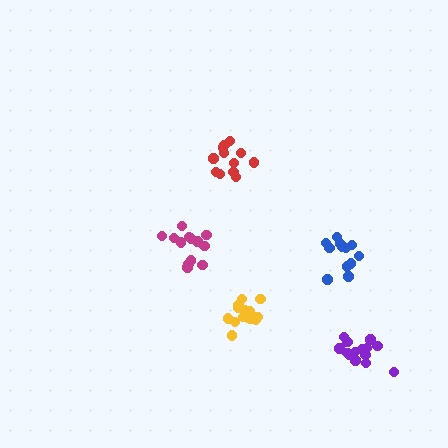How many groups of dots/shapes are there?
There are 5 groups.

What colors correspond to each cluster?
The clusters are colored: purple, magenta, yellow, blue, red.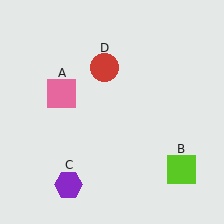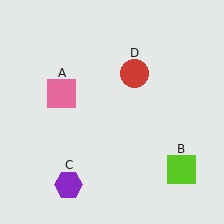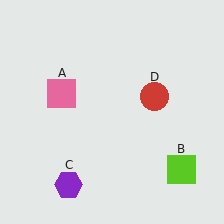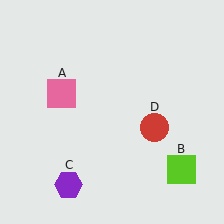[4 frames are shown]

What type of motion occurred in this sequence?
The red circle (object D) rotated clockwise around the center of the scene.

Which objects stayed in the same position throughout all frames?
Pink square (object A) and lime square (object B) and purple hexagon (object C) remained stationary.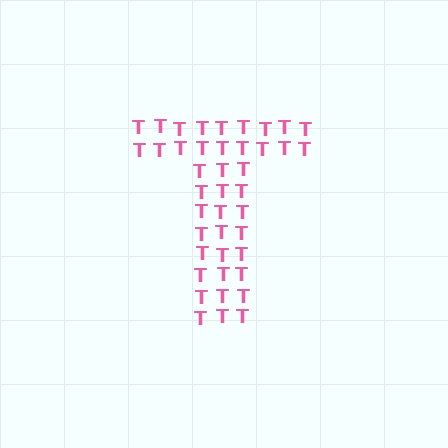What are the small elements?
The small elements are letter T's.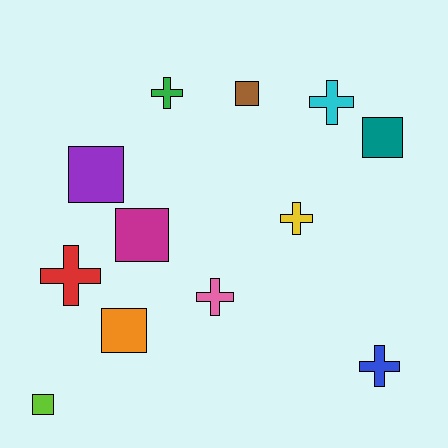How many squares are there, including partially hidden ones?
There are 6 squares.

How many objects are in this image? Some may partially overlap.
There are 12 objects.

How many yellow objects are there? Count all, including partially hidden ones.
There is 1 yellow object.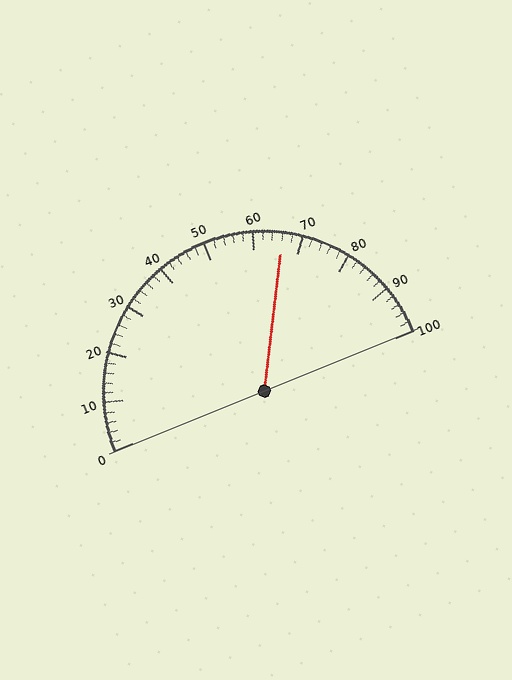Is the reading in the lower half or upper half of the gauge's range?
The reading is in the upper half of the range (0 to 100).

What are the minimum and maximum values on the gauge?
The gauge ranges from 0 to 100.